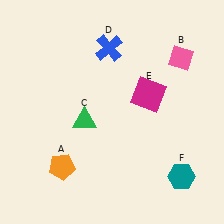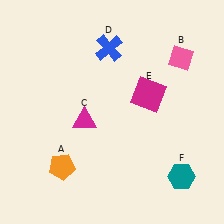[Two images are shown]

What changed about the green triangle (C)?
In Image 1, C is green. In Image 2, it changed to magenta.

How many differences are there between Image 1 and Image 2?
There is 1 difference between the two images.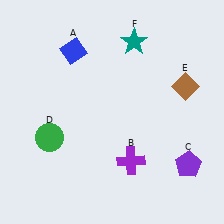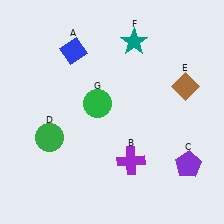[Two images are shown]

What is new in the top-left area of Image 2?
A green circle (G) was added in the top-left area of Image 2.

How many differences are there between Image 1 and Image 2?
There is 1 difference between the two images.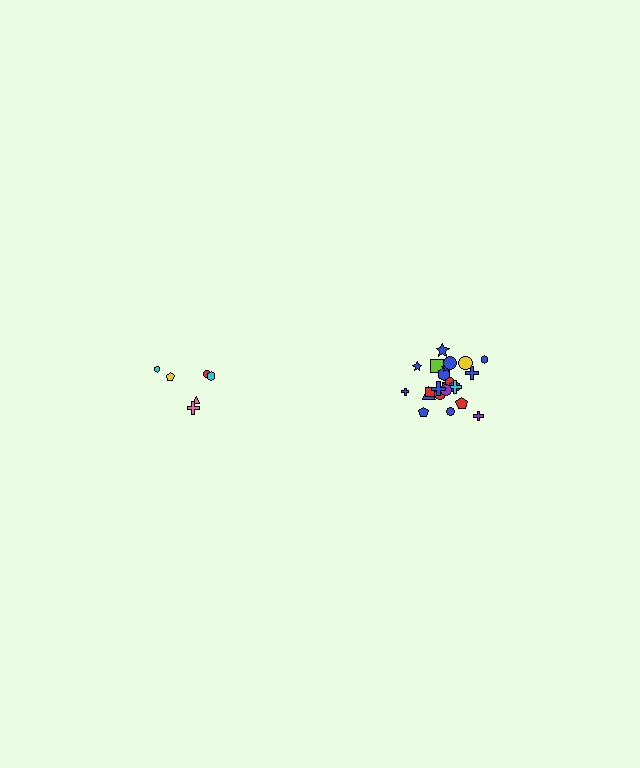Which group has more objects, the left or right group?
The right group.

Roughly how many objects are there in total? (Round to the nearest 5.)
Roughly 30 objects in total.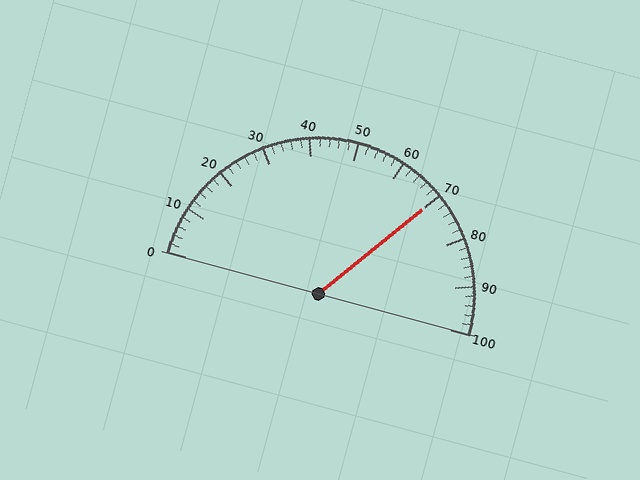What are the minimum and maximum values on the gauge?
The gauge ranges from 0 to 100.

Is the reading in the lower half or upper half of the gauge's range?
The reading is in the upper half of the range (0 to 100).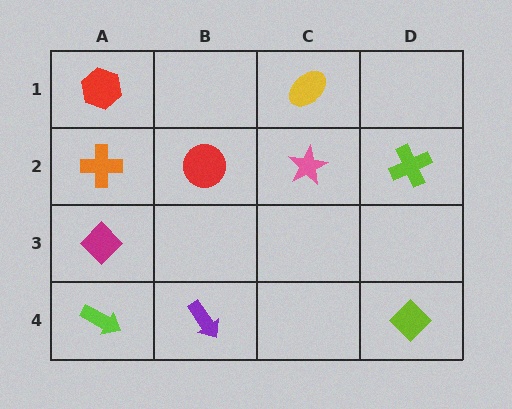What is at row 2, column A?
An orange cross.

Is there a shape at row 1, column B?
No, that cell is empty.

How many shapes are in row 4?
3 shapes.